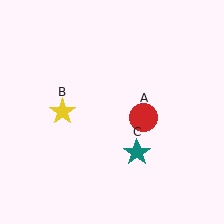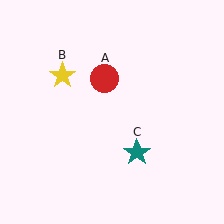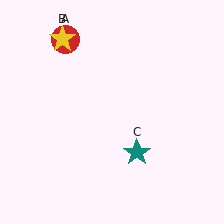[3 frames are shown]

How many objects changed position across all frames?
2 objects changed position: red circle (object A), yellow star (object B).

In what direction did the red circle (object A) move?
The red circle (object A) moved up and to the left.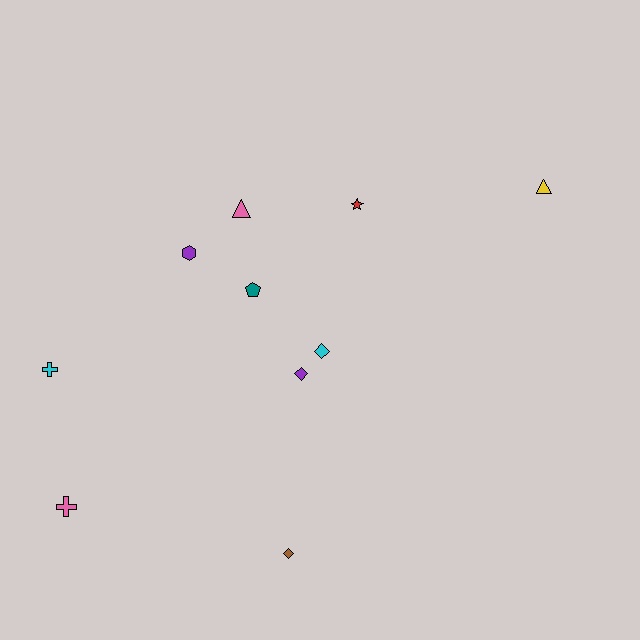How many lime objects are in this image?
There are no lime objects.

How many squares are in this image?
There are no squares.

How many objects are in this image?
There are 10 objects.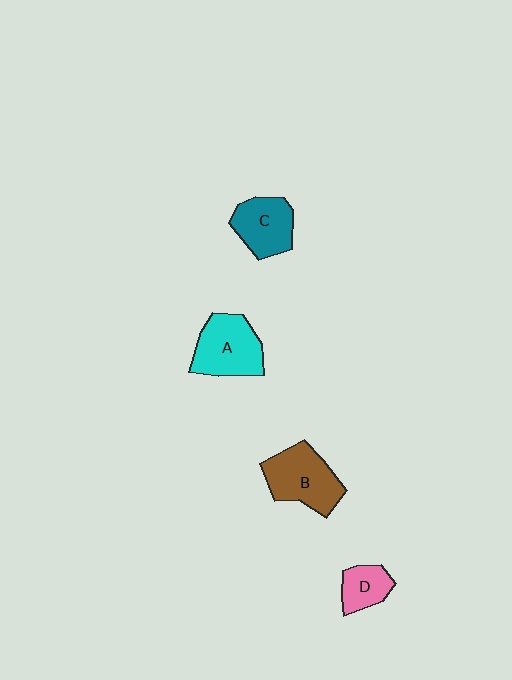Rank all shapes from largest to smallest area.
From largest to smallest: B (brown), A (cyan), C (teal), D (pink).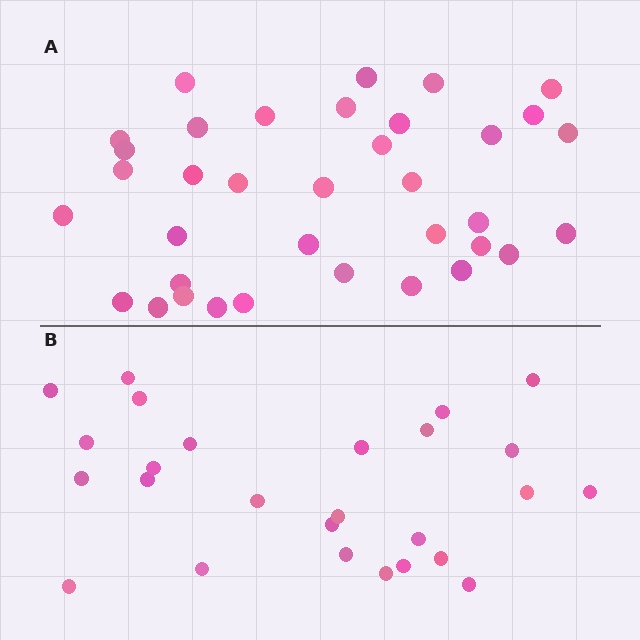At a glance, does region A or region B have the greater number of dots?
Region A (the top region) has more dots.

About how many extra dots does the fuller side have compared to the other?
Region A has roughly 10 or so more dots than region B.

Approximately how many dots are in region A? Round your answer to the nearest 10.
About 40 dots. (The exact count is 36, which rounds to 40.)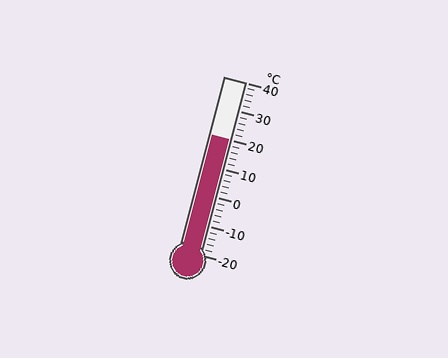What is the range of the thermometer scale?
The thermometer scale ranges from -20°C to 40°C.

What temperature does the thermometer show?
The thermometer shows approximately 20°C.